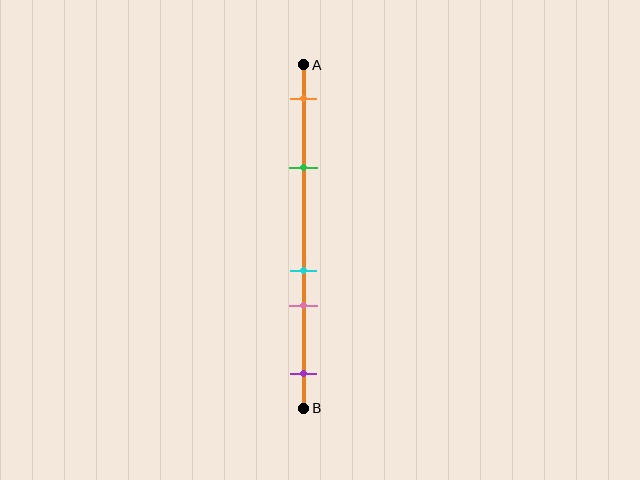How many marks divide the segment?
There are 5 marks dividing the segment.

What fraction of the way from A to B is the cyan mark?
The cyan mark is approximately 60% (0.6) of the way from A to B.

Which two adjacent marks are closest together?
The cyan and pink marks are the closest adjacent pair.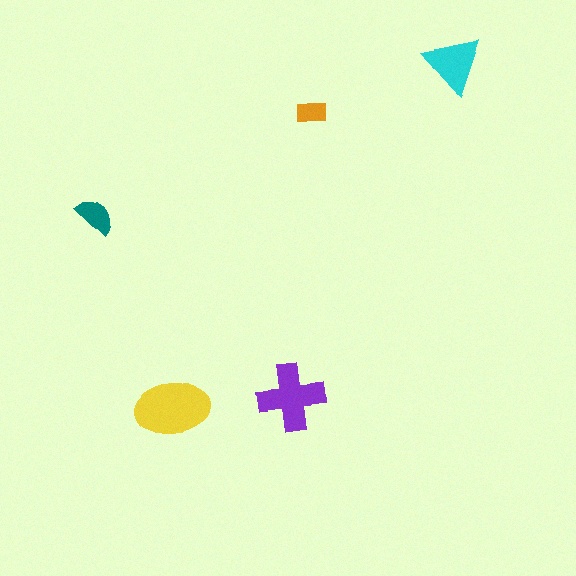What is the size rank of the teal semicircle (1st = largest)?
4th.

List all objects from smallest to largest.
The orange rectangle, the teal semicircle, the cyan triangle, the purple cross, the yellow ellipse.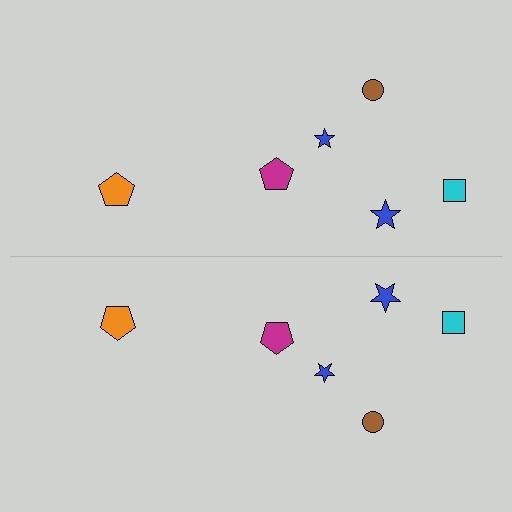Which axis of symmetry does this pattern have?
The pattern has a horizontal axis of symmetry running through the center of the image.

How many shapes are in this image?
There are 12 shapes in this image.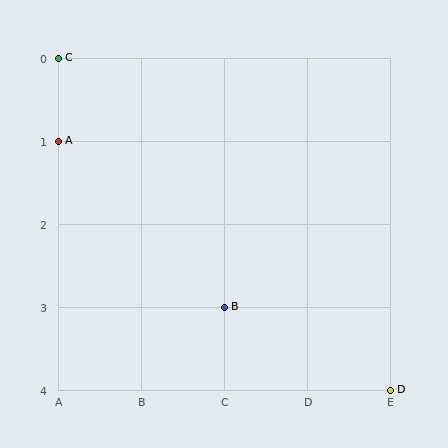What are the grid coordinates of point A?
Point A is at grid coordinates (A, 1).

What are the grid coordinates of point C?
Point C is at grid coordinates (A, 0).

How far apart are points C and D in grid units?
Points C and D are 4 columns and 4 rows apart (about 5.7 grid units diagonally).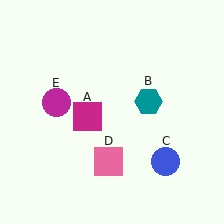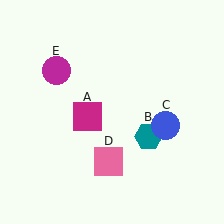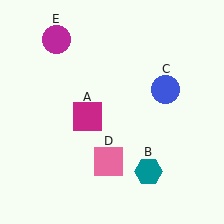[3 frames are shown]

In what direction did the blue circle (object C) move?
The blue circle (object C) moved up.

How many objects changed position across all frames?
3 objects changed position: teal hexagon (object B), blue circle (object C), magenta circle (object E).